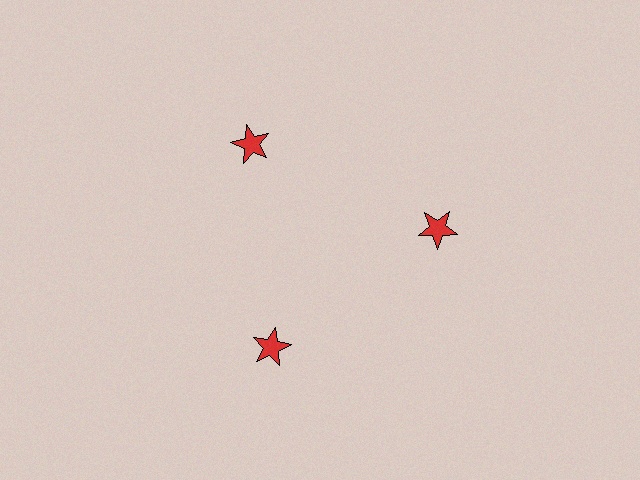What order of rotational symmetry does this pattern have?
This pattern has 3-fold rotational symmetry.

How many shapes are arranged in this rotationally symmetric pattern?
There are 3 shapes, arranged in 3 groups of 1.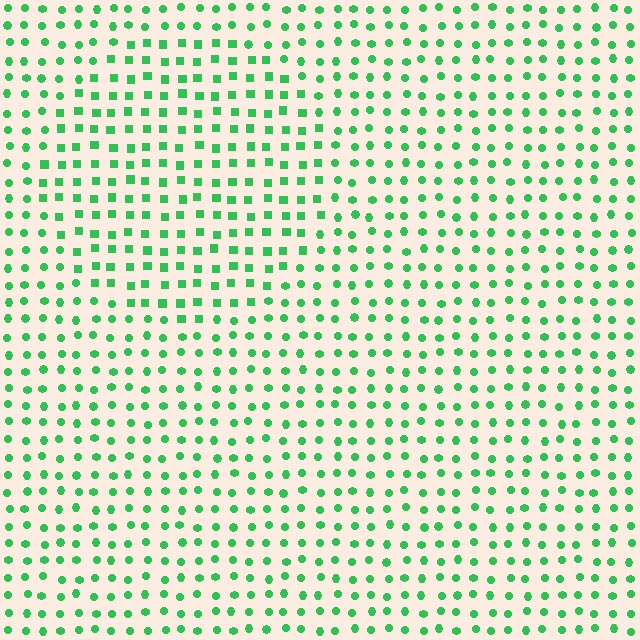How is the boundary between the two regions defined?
The boundary is defined by a change in element shape: squares inside vs. circles outside. All elements share the same color and spacing.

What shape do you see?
I see a circle.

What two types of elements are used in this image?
The image uses squares inside the circle region and circles outside it.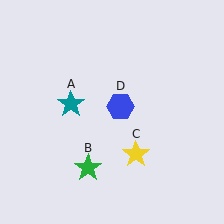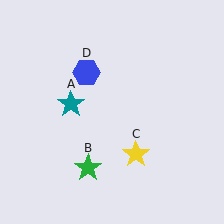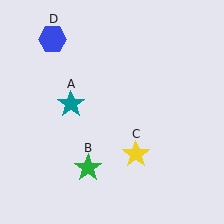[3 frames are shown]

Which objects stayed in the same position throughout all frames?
Teal star (object A) and green star (object B) and yellow star (object C) remained stationary.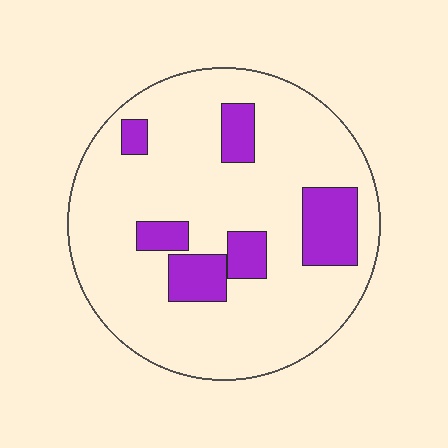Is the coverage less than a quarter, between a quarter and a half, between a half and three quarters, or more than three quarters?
Less than a quarter.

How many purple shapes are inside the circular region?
6.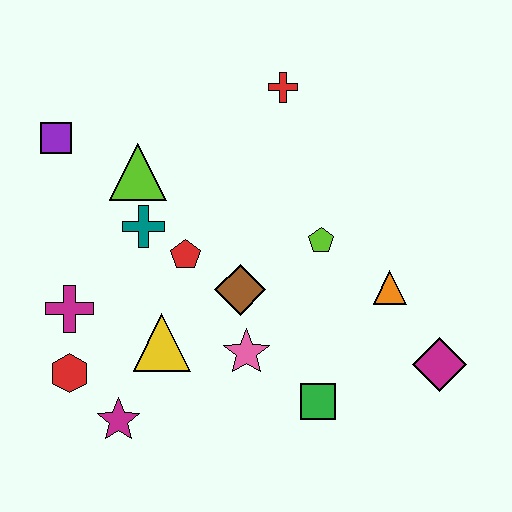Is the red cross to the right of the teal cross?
Yes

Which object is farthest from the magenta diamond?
The purple square is farthest from the magenta diamond.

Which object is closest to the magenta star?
The red hexagon is closest to the magenta star.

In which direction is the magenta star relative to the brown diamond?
The magenta star is below the brown diamond.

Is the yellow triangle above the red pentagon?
No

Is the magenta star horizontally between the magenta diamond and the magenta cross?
Yes